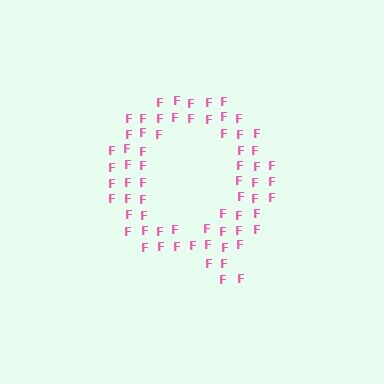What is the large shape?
The large shape is the letter Q.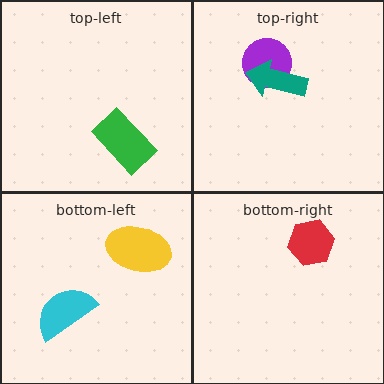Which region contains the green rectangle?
The top-left region.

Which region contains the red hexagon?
The bottom-right region.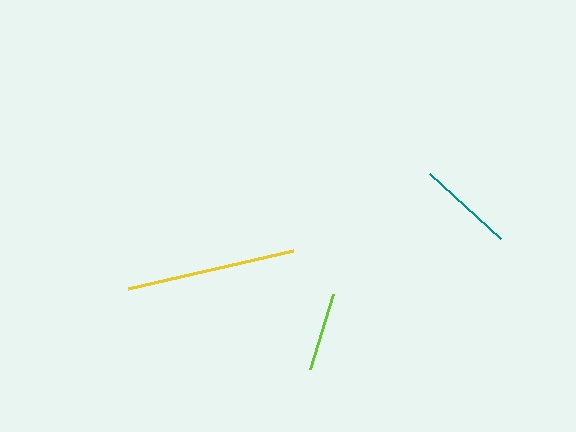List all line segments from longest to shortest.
From longest to shortest: yellow, teal, lime.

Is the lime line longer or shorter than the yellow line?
The yellow line is longer than the lime line.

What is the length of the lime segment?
The lime segment is approximately 79 pixels long.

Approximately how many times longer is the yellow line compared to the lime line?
The yellow line is approximately 2.2 times the length of the lime line.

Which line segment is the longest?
The yellow line is the longest at approximately 169 pixels.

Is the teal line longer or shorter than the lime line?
The teal line is longer than the lime line.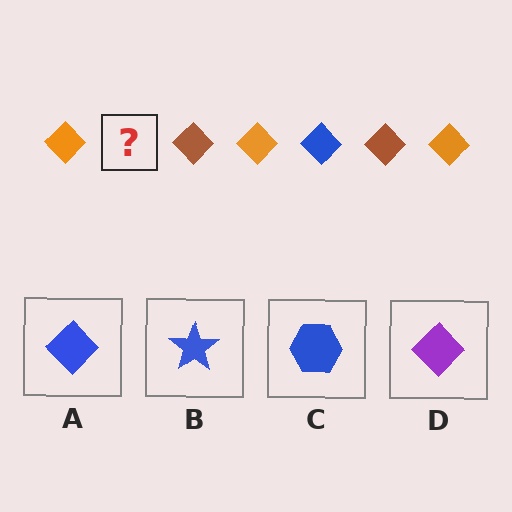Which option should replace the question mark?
Option A.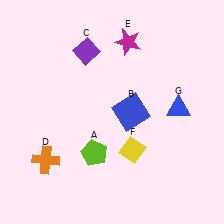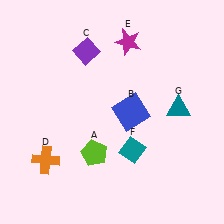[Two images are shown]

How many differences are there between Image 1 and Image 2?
There are 2 differences between the two images.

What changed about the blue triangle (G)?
In Image 1, G is blue. In Image 2, it changed to teal.